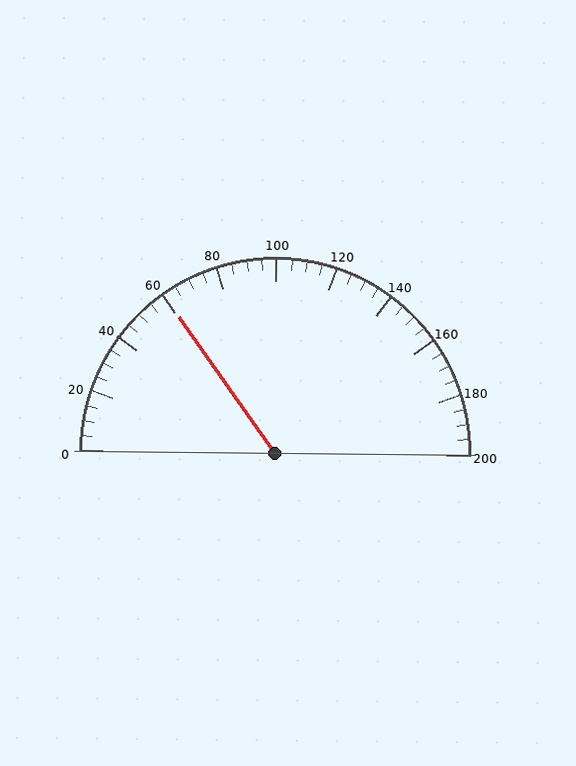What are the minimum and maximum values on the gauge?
The gauge ranges from 0 to 200.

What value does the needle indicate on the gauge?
The needle indicates approximately 60.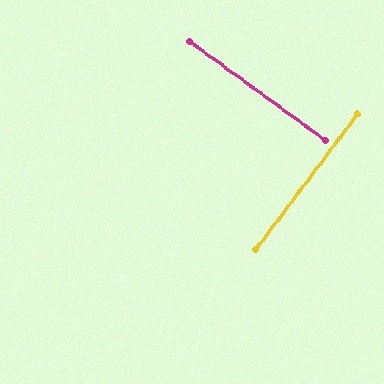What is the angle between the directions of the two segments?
Approximately 89 degrees.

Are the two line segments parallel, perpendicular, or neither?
Perpendicular — they meet at approximately 89°.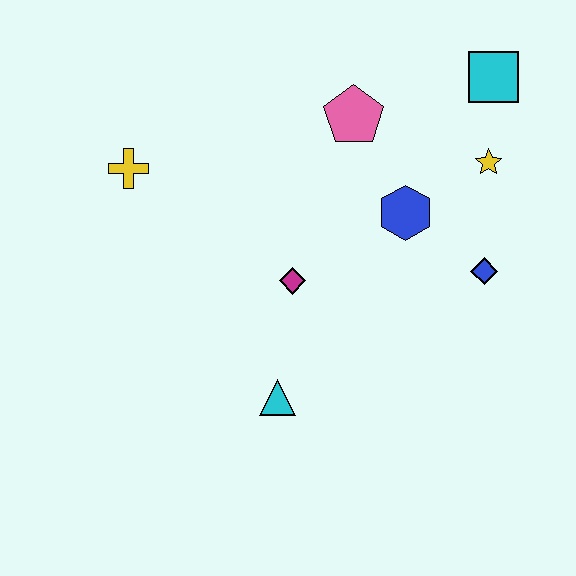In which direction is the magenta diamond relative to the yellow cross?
The magenta diamond is to the right of the yellow cross.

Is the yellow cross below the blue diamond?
No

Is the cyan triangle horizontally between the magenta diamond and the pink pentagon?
No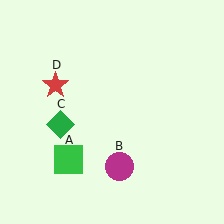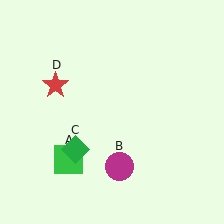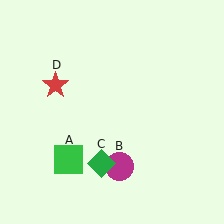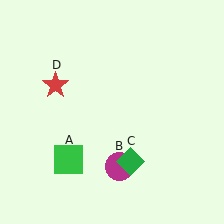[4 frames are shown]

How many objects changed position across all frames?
1 object changed position: green diamond (object C).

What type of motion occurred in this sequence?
The green diamond (object C) rotated counterclockwise around the center of the scene.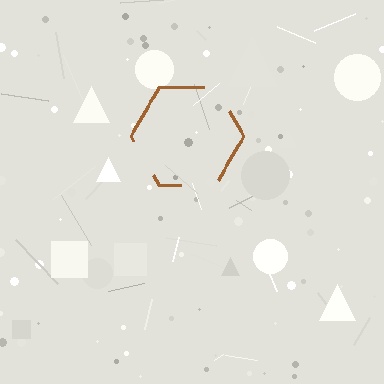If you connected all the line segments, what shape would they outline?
They would outline a hexagon.